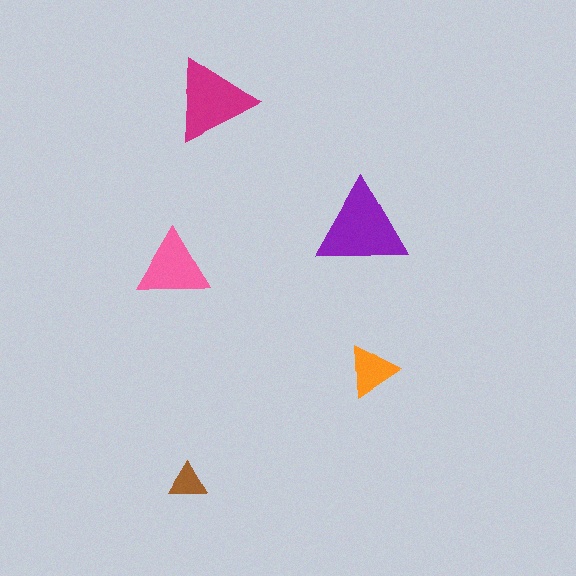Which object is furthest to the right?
The orange triangle is rightmost.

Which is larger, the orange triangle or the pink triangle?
The pink one.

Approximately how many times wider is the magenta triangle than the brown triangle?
About 2 times wider.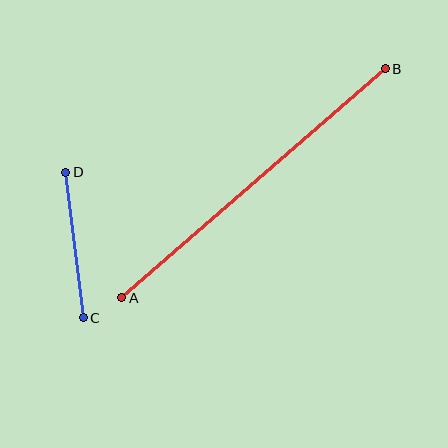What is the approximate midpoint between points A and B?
The midpoint is at approximately (253, 183) pixels.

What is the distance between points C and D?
The distance is approximately 147 pixels.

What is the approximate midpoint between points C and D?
The midpoint is at approximately (74, 245) pixels.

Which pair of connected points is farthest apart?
Points A and B are farthest apart.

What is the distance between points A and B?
The distance is approximately 349 pixels.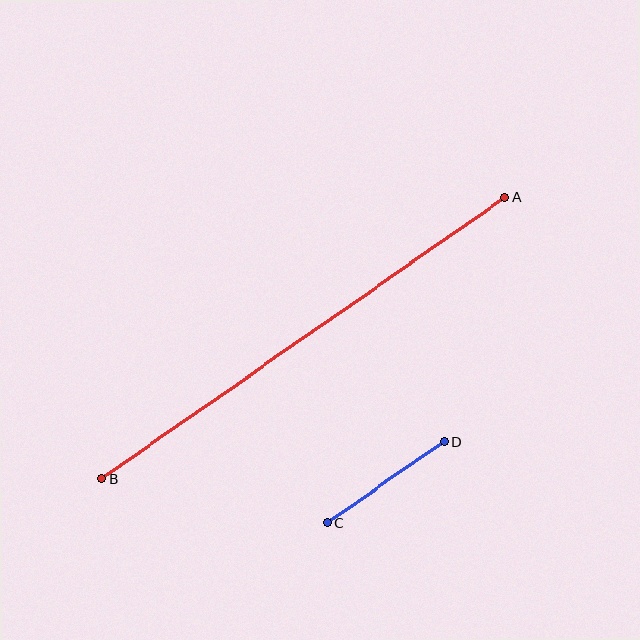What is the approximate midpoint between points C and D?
The midpoint is at approximately (386, 482) pixels.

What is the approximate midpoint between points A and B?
The midpoint is at approximately (303, 338) pixels.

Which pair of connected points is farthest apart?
Points A and B are farthest apart.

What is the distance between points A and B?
The distance is approximately 491 pixels.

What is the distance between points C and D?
The distance is approximately 143 pixels.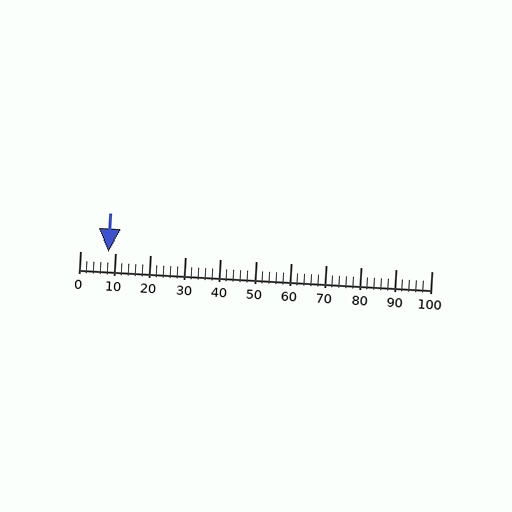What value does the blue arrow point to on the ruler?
The blue arrow points to approximately 8.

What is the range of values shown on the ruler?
The ruler shows values from 0 to 100.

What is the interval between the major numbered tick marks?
The major tick marks are spaced 10 units apart.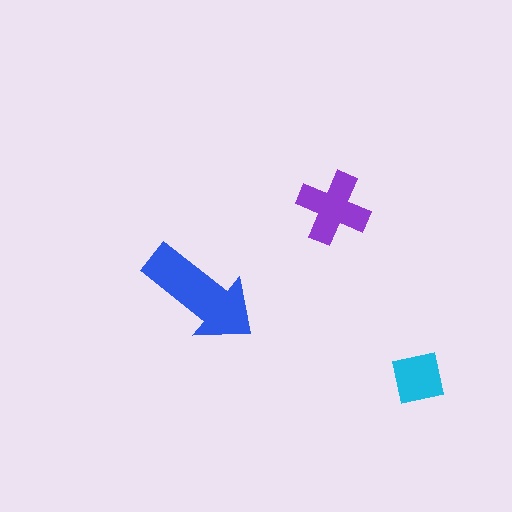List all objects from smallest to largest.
The cyan square, the purple cross, the blue arrow.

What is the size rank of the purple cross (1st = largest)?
2nd.